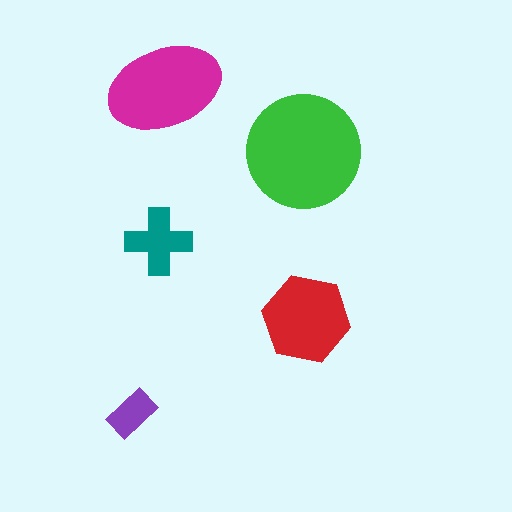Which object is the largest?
The green circle.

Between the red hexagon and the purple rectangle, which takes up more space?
The red hexagon.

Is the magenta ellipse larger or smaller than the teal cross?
Larger.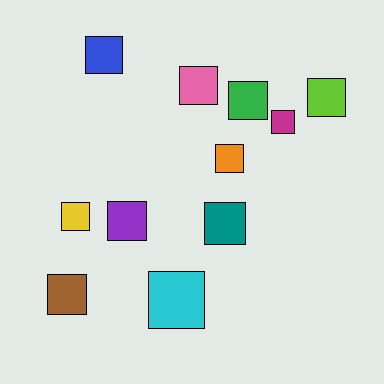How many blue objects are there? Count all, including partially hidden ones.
There is 1 blue object.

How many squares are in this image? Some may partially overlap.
There are 11 squares.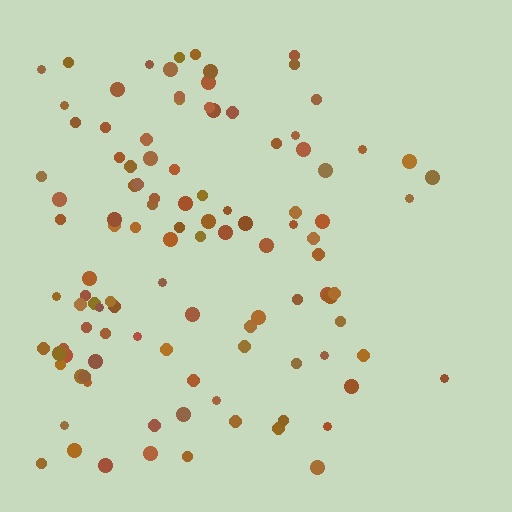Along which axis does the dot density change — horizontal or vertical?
Horizontal.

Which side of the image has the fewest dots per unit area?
The right.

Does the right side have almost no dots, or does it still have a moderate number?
Still a moderate number, just noticeably fewer than the left.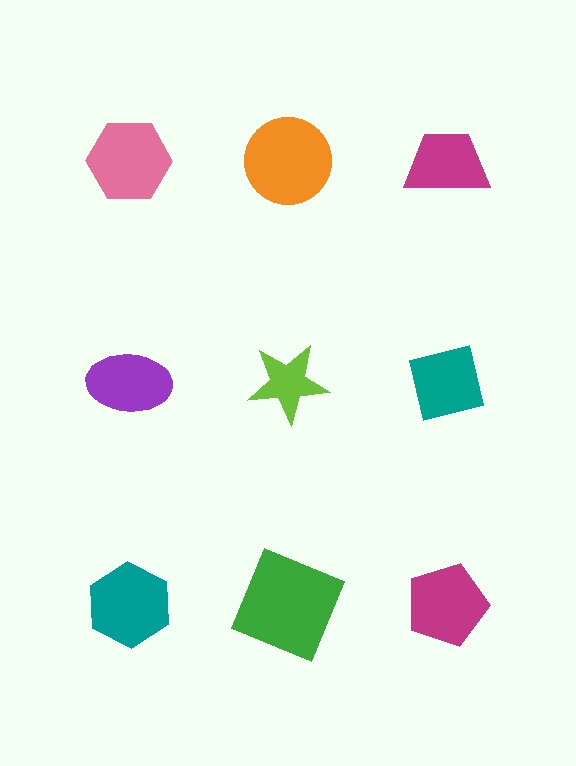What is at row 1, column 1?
A pink hexagon.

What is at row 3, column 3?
A magenta pentagon.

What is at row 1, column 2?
An orange circle.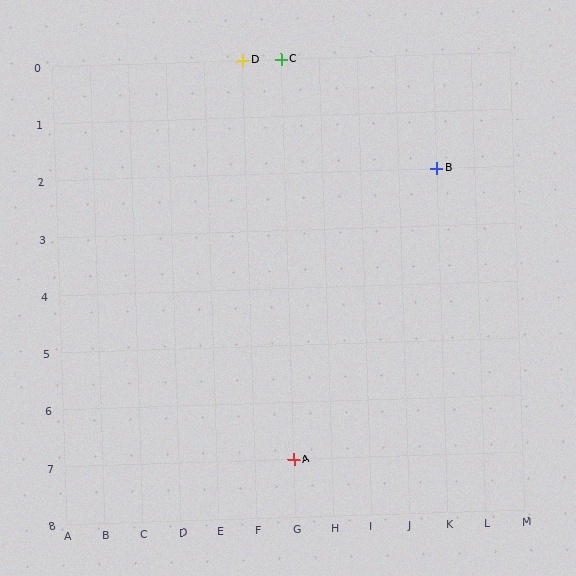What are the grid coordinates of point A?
Point A is at grid coordinates (G, 7).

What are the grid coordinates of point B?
Point B is at grid coordinates (K, 2).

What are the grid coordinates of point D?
Point D is at grid coordinates (F, 0).